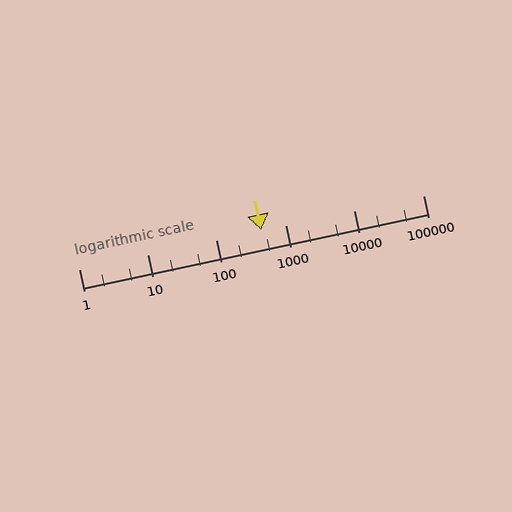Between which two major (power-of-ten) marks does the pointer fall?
The pointer is between 100 and 1000.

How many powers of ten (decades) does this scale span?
The scale spans 5 decades, from 1 to 100000.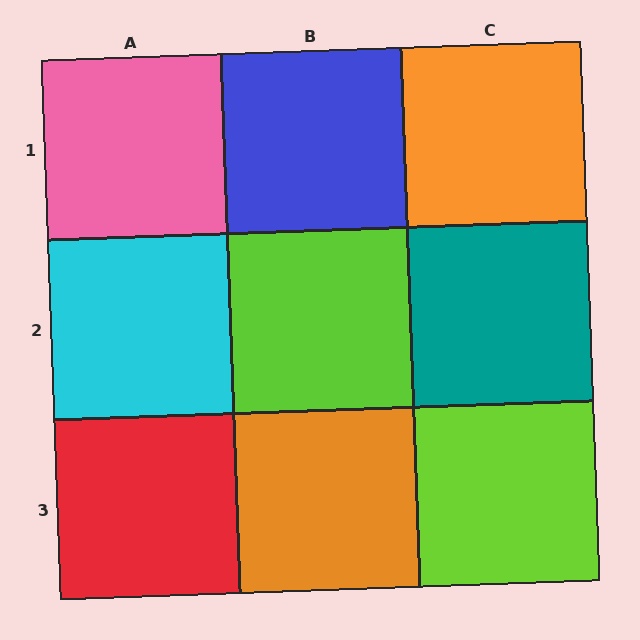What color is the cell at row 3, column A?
Red.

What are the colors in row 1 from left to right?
Pink, blue, orange.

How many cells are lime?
2 cells are lime.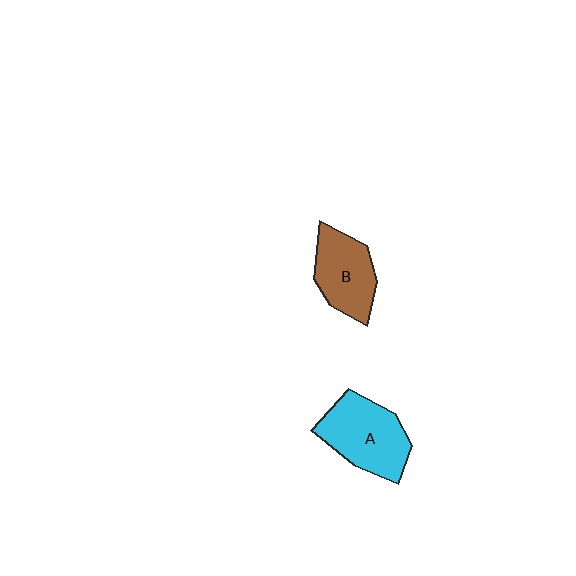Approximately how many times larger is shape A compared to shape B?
Approximately 1.2 times.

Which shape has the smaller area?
Shape B (brown).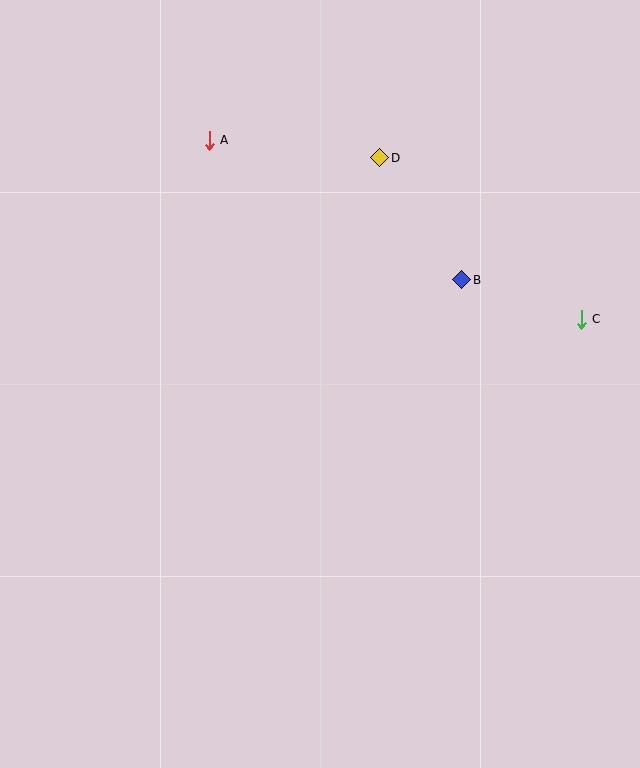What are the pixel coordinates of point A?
Point A is at (209, 140).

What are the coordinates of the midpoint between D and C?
The midpoint between D and C is at (480, 238).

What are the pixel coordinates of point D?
Point D is at (380, 158).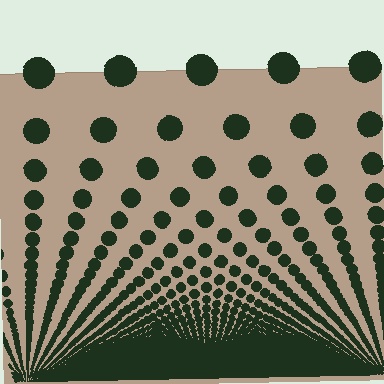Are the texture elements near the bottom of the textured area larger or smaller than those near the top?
Smaller. The gradient is inverted — elements near the bottom are smaller and denser.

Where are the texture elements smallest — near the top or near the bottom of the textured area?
Near the bottom.